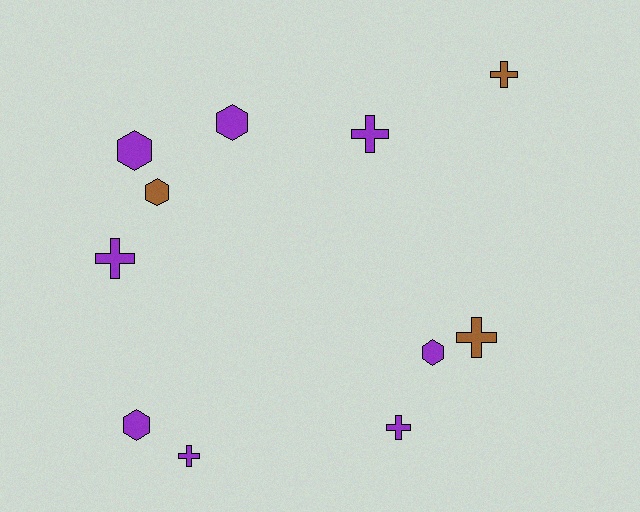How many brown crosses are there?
There are 2 brown crosses.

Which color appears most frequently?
Purple, with 8 objects.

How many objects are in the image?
There are 11 objects.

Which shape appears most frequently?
Cross, with 6 objects.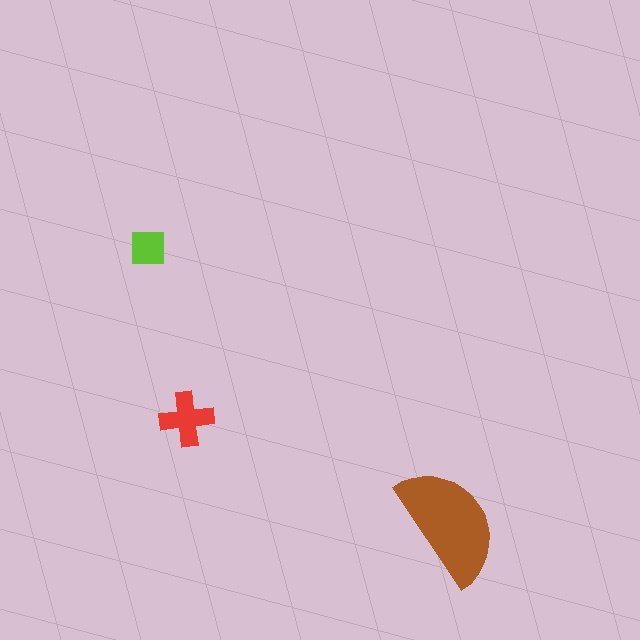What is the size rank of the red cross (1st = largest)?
2nd.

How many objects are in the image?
There are 3 objects in the image.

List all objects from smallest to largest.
The lime square, the red cross, the brown semicircle.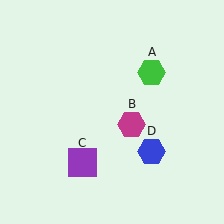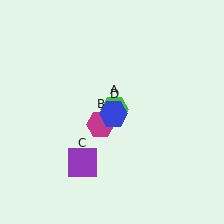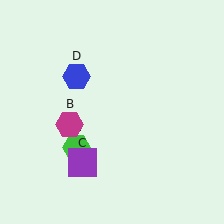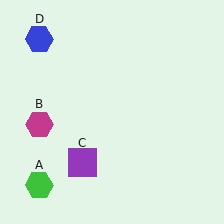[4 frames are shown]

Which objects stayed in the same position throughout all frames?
Purple square (object C) remained stationary.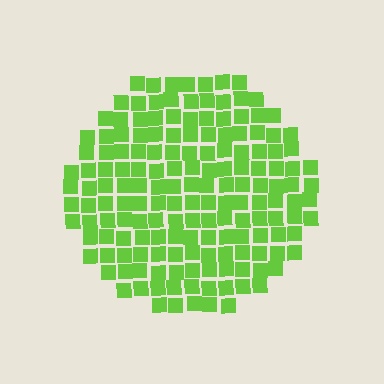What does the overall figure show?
The overall figure shows a circle.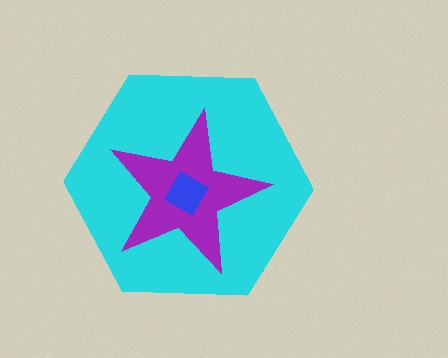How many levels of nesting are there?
3.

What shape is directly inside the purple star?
The blue square.